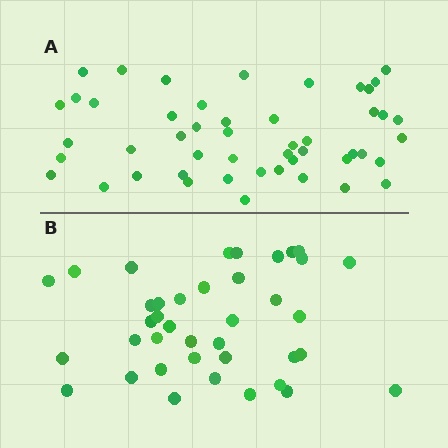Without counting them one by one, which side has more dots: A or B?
Region A (the top region) has more dots.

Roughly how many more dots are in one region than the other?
Region A has roughly 10 or so more dots than region B.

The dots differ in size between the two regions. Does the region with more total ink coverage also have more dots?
No. Region B has more total ink coverage because its dots are larger, but region A actually contains more individual dots. Total area can be misleading — the number of items is what matters here.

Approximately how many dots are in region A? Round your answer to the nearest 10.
About 50 dots. (The exact count is 49, which rounds to 50.)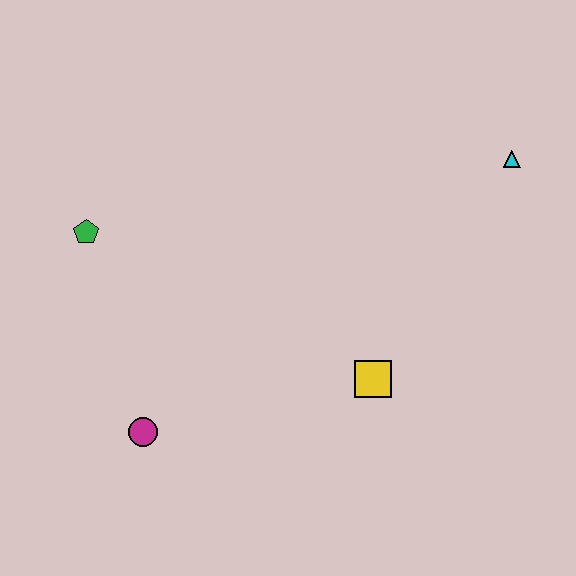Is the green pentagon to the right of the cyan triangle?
No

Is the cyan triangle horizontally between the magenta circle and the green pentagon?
No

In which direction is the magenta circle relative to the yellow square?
The magenta circle is to the left of the yellow square.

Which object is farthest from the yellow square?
The green pentagon is farthest from the yellow square.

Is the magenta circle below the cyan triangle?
Yes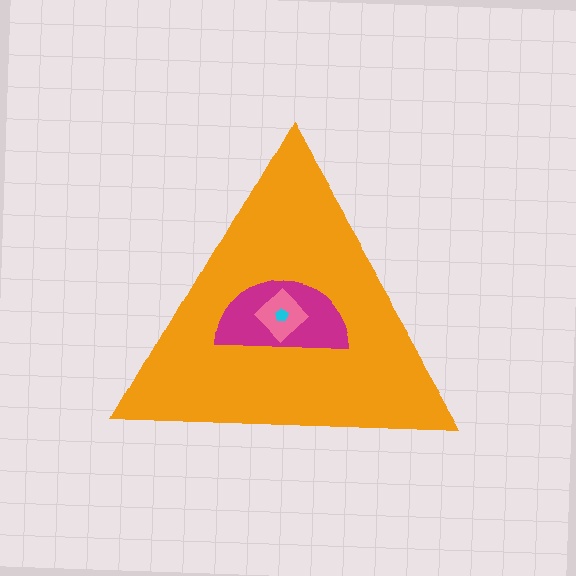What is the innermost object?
The cyan pentagon.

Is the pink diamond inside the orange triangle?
Yes.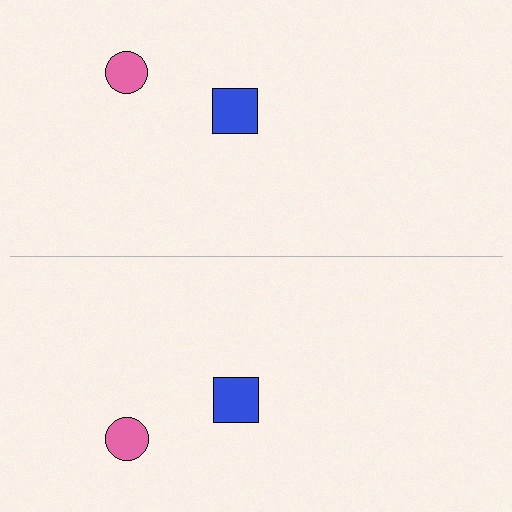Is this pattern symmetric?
Yes, this pattern has bilateral (reflection) symmetry.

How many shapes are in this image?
There are 4 shapes in this image.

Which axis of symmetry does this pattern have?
The pattern has a horizontal axis of symmetry running through the center of the image.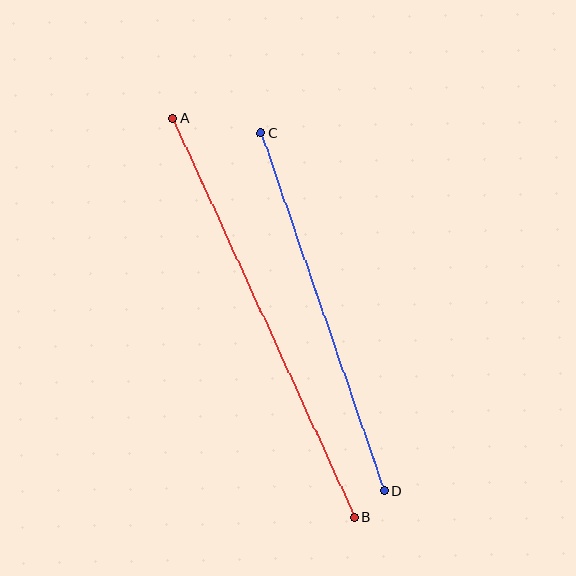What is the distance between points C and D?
The distance is approximately 378 pixels.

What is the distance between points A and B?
The distance is approximately 438 pixels.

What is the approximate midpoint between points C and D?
The midpoint is at approximately (322, 312) pixels.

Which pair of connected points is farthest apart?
Points A and B are farthest apart.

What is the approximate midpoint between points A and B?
The midpoint is at approximately (263, 318) pixels.